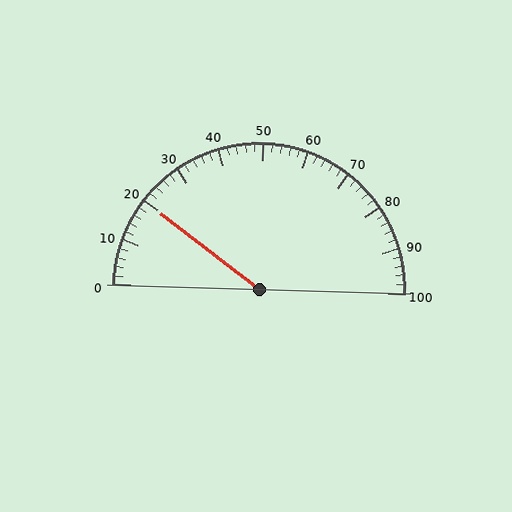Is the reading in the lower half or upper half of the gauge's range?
The reading is in the lower half of the range (0 to 100).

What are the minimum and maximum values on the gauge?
The gauge ranges from 0 to 100.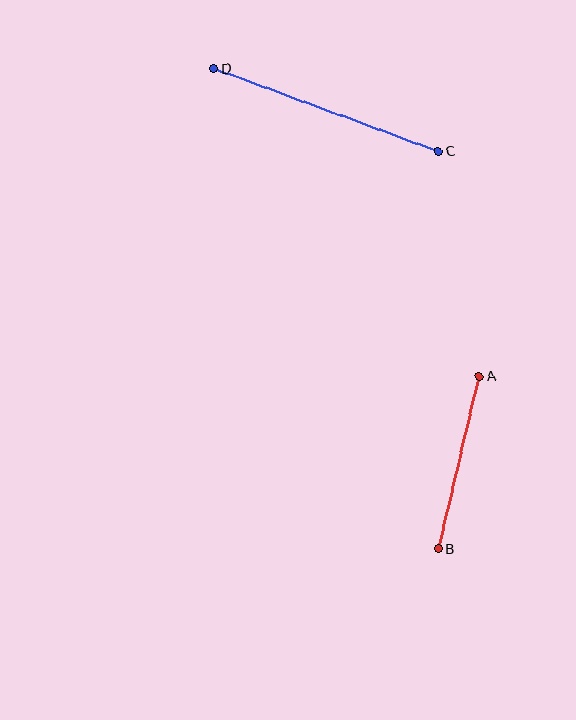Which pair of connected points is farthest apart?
Points C and D are farthest apart.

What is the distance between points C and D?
The distance is approximately 239 pixels.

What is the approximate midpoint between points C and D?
The midpoint is at approximately (326, 110) pixels.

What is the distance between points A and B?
The distance is approximately 177 pixels.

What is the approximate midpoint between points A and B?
The midpoint is at approximately (459, 463) pixels.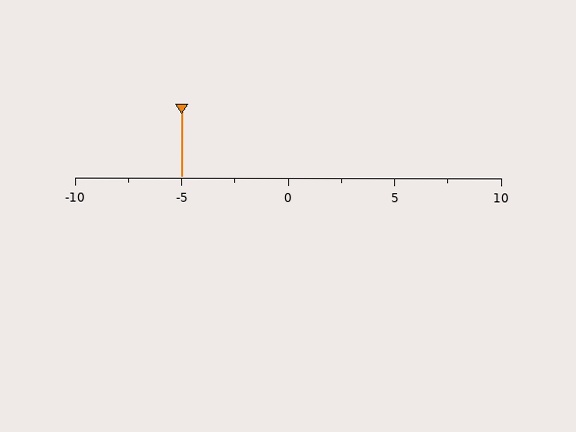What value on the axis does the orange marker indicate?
The marker indicates approximately -5.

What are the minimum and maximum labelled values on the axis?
The axis runs from -10 to 10.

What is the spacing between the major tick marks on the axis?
The major ticks are spaced 5 apart.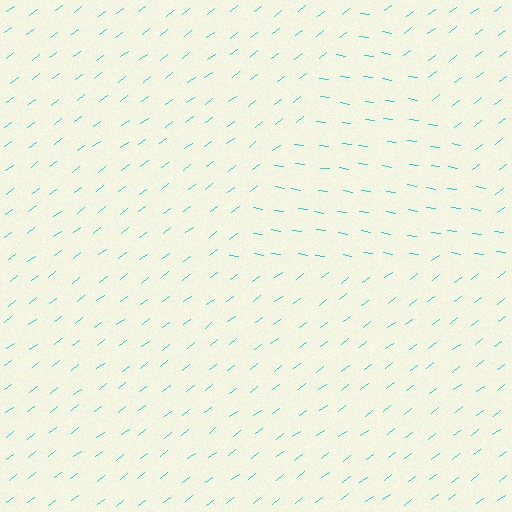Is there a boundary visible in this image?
Yes, there is a texture boundary formed by a change in line orientation.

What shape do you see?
I see a triangle.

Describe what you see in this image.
The image is filled with small cyan line segments. A triangle region in the image has lines oriented differently from the surrounding lines, creating a visible texture boundary.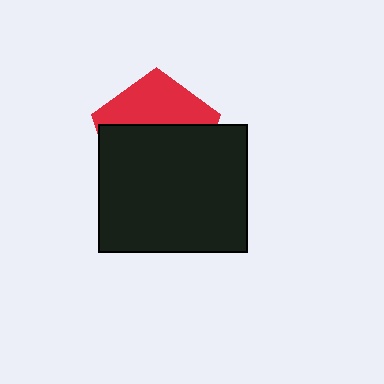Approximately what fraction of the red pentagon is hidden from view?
Roughly 61% of the red pentagon is hidden behind the black rectangle.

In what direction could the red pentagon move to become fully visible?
The red pentagon could move up. That would shift it out from behind the black rectangle entirely.